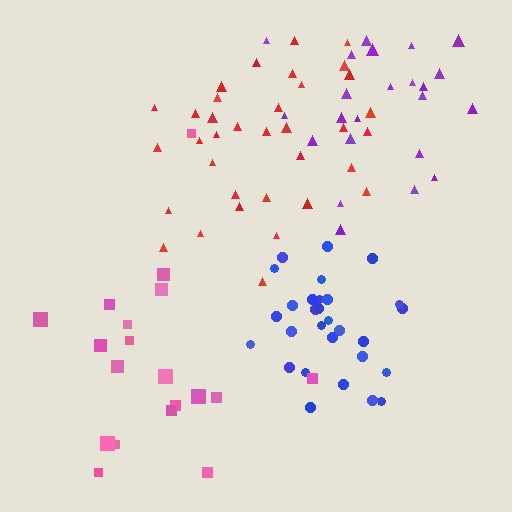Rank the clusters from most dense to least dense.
blue, red, purple, pink.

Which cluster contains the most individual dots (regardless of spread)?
Red (35).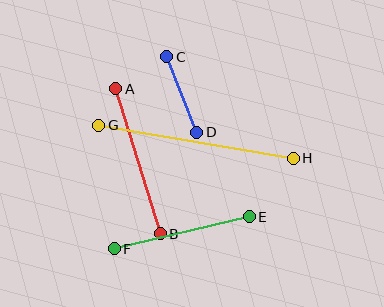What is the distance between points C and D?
The distance is approximately 81 pixels.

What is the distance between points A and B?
The distance is approximately 152 pixels.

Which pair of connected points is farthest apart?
Points G and H are farthest apart.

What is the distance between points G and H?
The distance is approximately 197 pixels.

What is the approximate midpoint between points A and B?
The midpoint is at approximately (138, 161) pixels.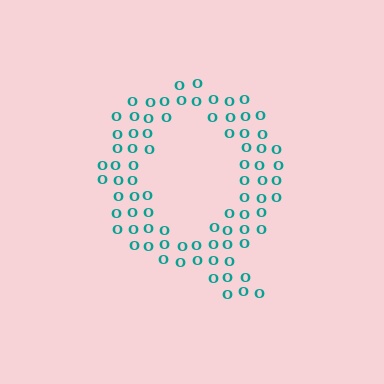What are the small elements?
The small elements are letter O's.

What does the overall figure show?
The overall figure shows the letter Q.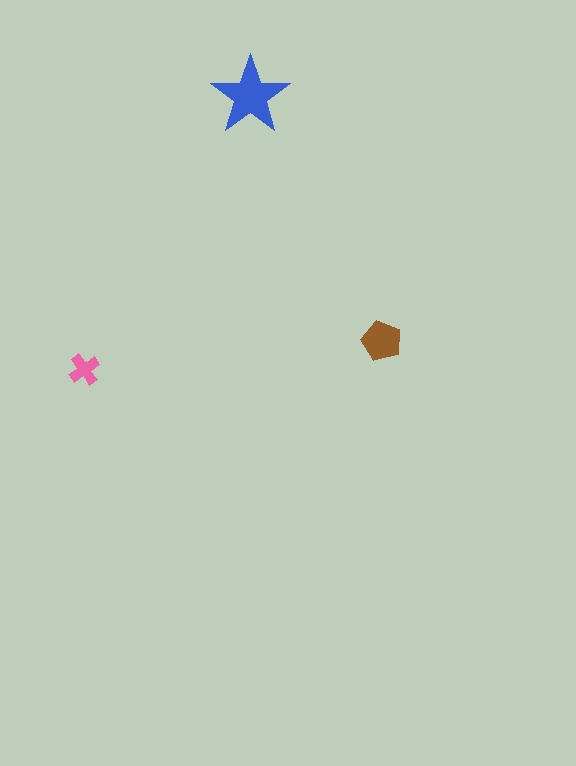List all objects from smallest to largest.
The pink cross, the brown pentagon, the blue star.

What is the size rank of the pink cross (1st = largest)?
3rd.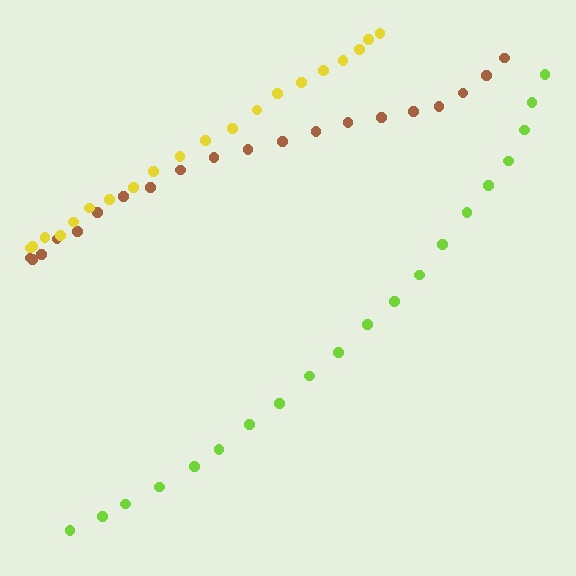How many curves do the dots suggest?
There are 3 distinct paths.